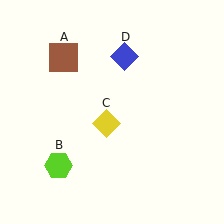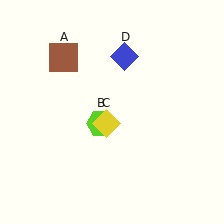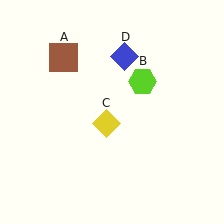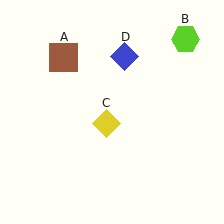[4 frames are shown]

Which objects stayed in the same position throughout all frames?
Brown square (object A) and yellow diamond (object C) and blue diamond (object D) remained stationary.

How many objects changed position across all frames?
1 object changed position: lime hexagon (object B).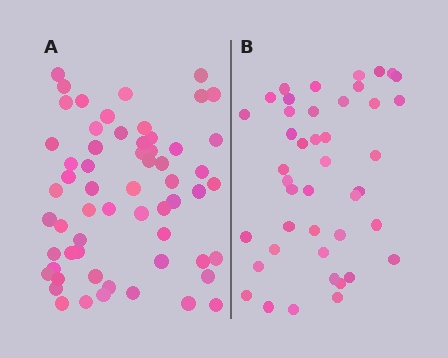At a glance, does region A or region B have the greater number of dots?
Region A (the left region) has more dots.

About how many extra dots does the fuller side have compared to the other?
Region A has approximately 15 more dots than region B.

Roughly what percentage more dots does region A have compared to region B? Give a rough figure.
About 40% more.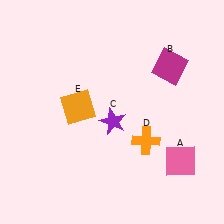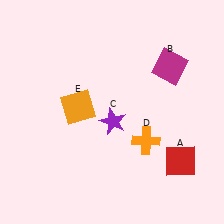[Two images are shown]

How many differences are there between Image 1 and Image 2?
There is 1 difference between the two images.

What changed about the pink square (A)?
In Image 1, A is pink. In Image 2, it changed to red.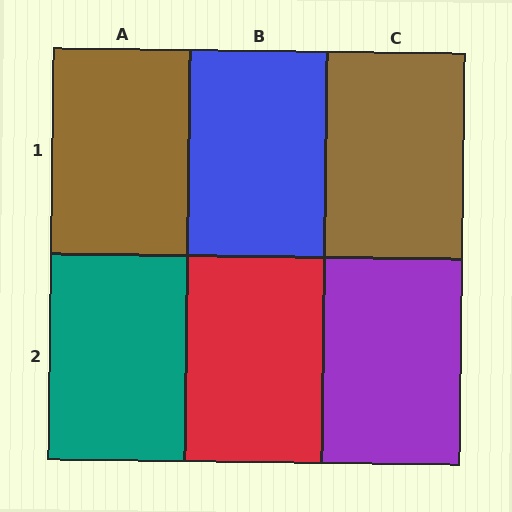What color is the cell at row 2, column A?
Teal.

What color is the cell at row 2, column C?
Purple.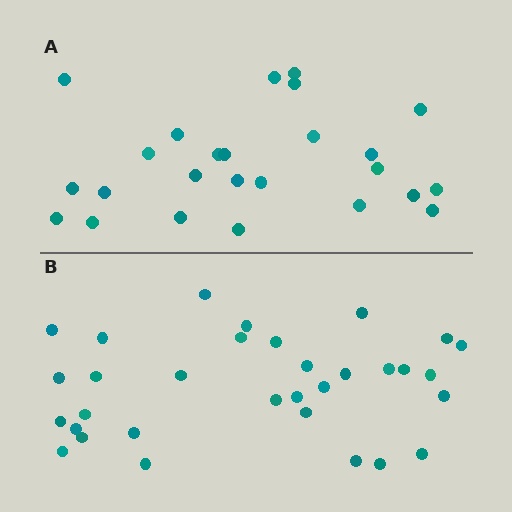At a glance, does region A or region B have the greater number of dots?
Region B (the bottom region) has more dots.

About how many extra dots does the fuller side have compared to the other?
Region B has roughly 8 or so more dots than region A.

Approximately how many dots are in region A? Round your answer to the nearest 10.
About 20 dots. (The exact count is 25, which rounds to 20.)